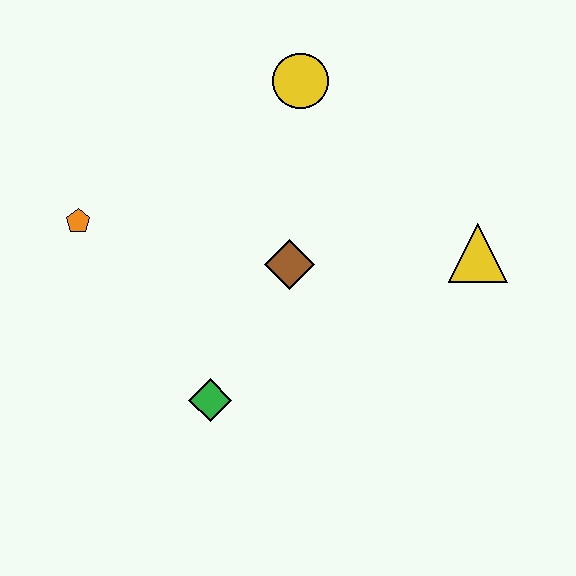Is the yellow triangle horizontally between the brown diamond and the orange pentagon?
No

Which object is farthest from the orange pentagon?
The yellow triangle is farthest from the orange pentagon.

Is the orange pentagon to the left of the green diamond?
Yes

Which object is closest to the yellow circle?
The brown diamond is closest to the yellow circle.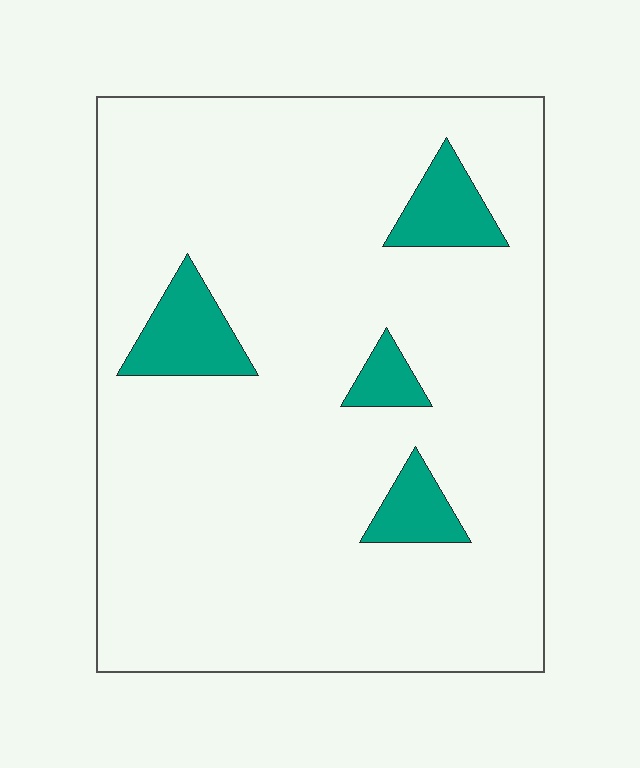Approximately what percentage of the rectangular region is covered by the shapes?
Approximately 10%.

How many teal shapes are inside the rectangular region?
4.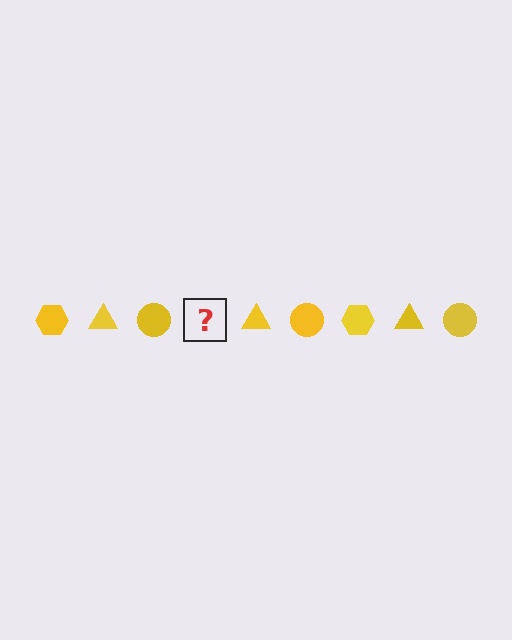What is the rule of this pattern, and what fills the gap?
The rule is that the pattern cycles through hexagon, triangle, circle shapes in yellow. The gap should be filled with a yellow hexagon.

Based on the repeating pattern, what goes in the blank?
The blank should be a yellow hexagon.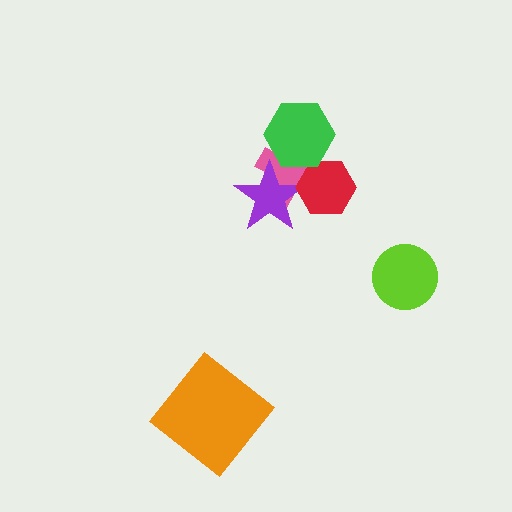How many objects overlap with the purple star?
2 objects overlap with the purple star.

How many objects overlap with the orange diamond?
0 objects overlap with the orange diamond.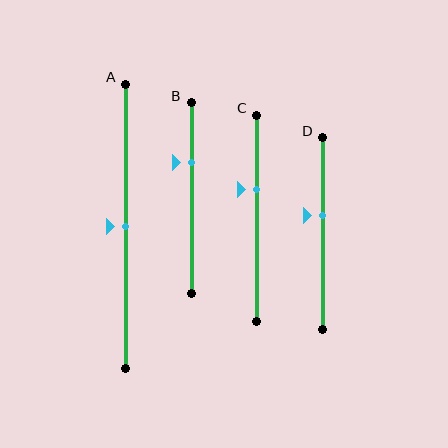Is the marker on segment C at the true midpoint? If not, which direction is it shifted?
No, the marker on segment C is shifted upward by about 14% of the segment length.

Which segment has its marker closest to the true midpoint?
Segment A has its marker closest to the true midpoint.